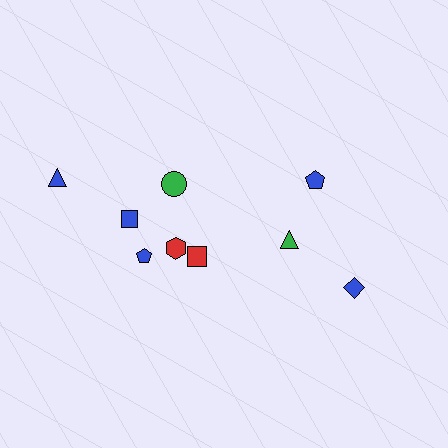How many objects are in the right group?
There are 3 objects.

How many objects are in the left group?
There are 6 objects.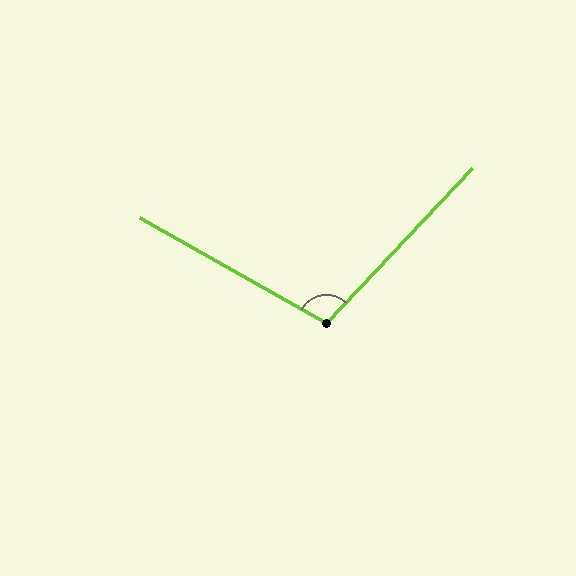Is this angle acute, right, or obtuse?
It is obtuse.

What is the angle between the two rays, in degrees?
Approximately 104 degrees.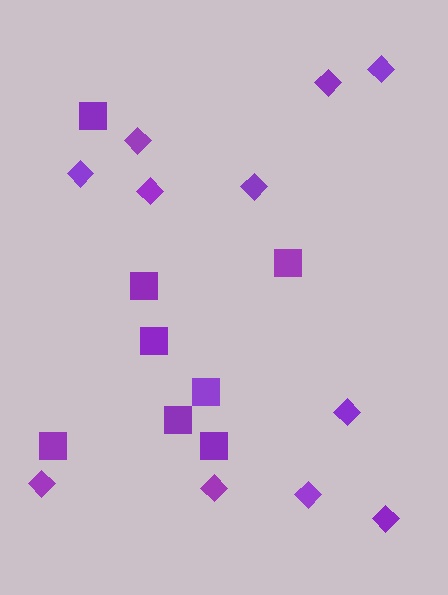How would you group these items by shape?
There are 2 groups: one group of diamonds (11) and one group of squares (8).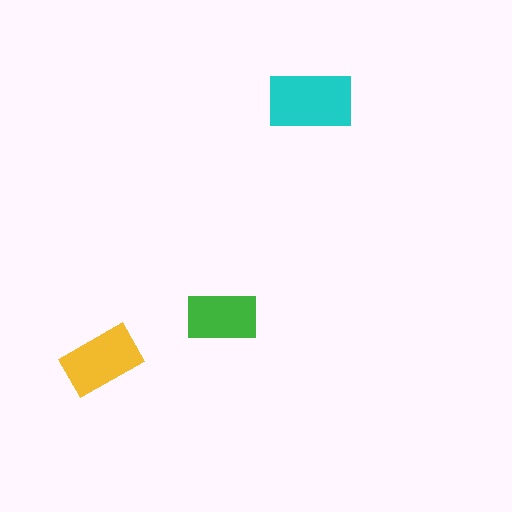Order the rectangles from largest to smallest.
the cyan one, the yellow one, the green one.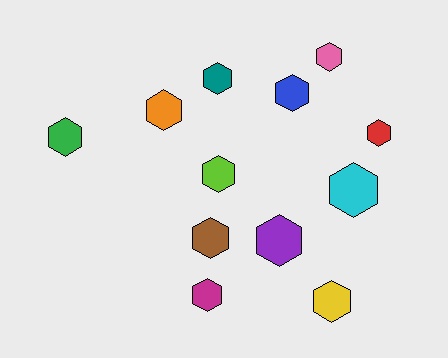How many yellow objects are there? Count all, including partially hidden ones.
There is 1 yellow object.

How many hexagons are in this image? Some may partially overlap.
There are 12 hexagons.